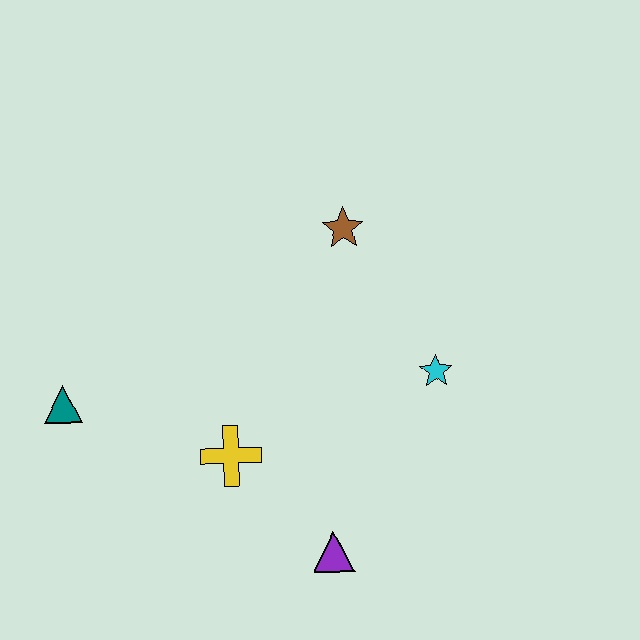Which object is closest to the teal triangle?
The yellow cross is closest to the teal triangle.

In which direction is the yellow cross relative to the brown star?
The yellow cross is below the brown star.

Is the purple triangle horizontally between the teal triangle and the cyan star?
Yes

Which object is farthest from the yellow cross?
The brown star is farthest from the yellow cross.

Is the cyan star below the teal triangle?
No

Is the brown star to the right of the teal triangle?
Yes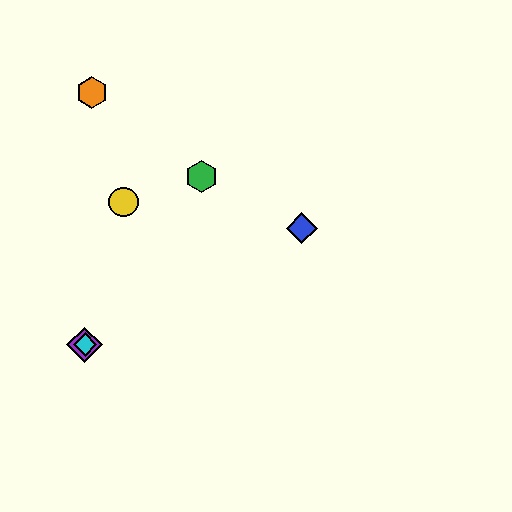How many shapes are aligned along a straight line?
4 shapes (the red diamond, the blue diamond, the purple diamond, the cyan diamond) are aligned along a straight line.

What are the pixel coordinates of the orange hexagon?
The orange hexagon is at (92, 92).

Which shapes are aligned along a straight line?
The red diamond, the blue diamond, the purple diamond, the cyan diamond are aligned along a straight line.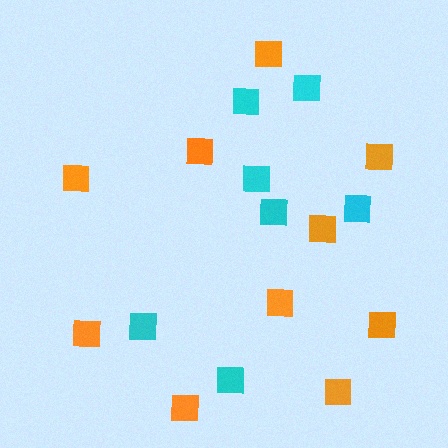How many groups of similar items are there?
There are 2 groups: one group of cyan squares (7) and one group of orange squares (10).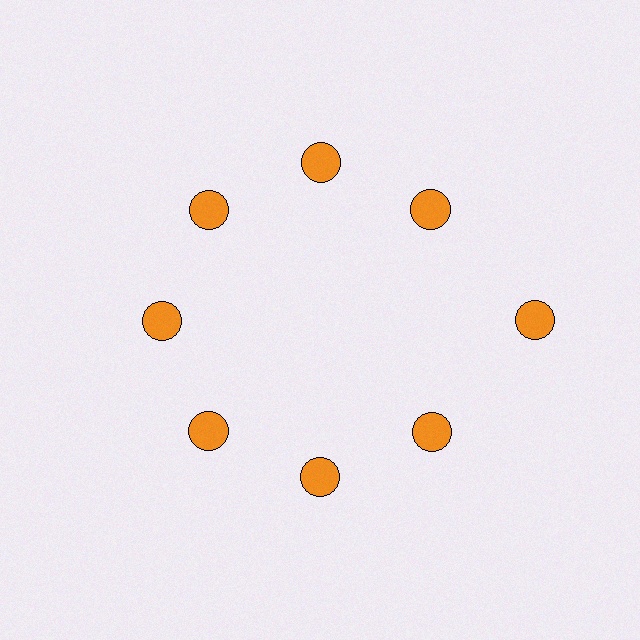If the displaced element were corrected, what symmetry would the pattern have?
It would have 8-fold rotational symmetry — the pattern would map onto itself every 45 degrees.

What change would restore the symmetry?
The symmetry would be restored by moving it inward, back onto the ring so that all 8 circles sit at equal angles and equal distance from the center.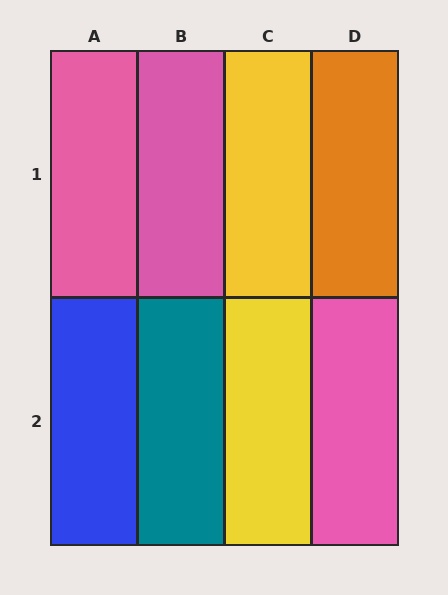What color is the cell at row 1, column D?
Orange.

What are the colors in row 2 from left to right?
Blue, teal, yellow, pink.